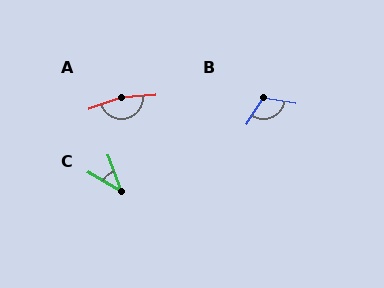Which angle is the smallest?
C, at approximately 40 degrees.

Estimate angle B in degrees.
Approximately 113 degrees.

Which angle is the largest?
A, at approximately 164 degrees.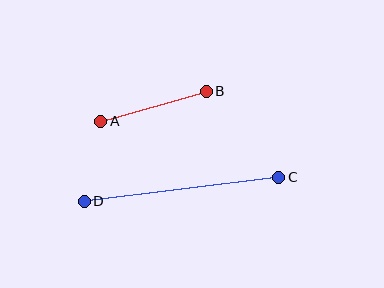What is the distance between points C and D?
The distance is approximately 196 pixels.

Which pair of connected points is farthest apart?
Points C and D are farthest apart.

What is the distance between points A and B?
The distance is approximately 110 pixels.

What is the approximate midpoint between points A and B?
The midpoint is at approximately (153, 106) pixels.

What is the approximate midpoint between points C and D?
The midpoint is at approximately (181, 189) pixels.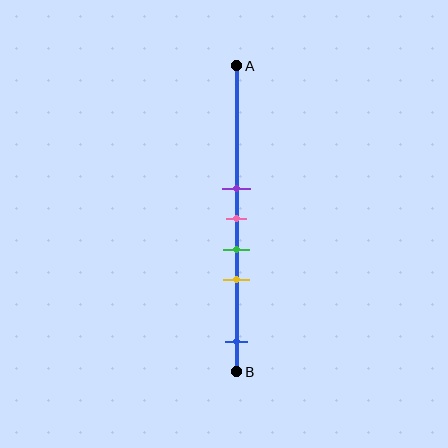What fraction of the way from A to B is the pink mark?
The pink mark is approximately 50% (0.5) of the way from A to B.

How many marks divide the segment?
There are 5 marks dividing the segment.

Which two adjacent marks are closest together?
The purple and pink marks are the closest adjacent pair.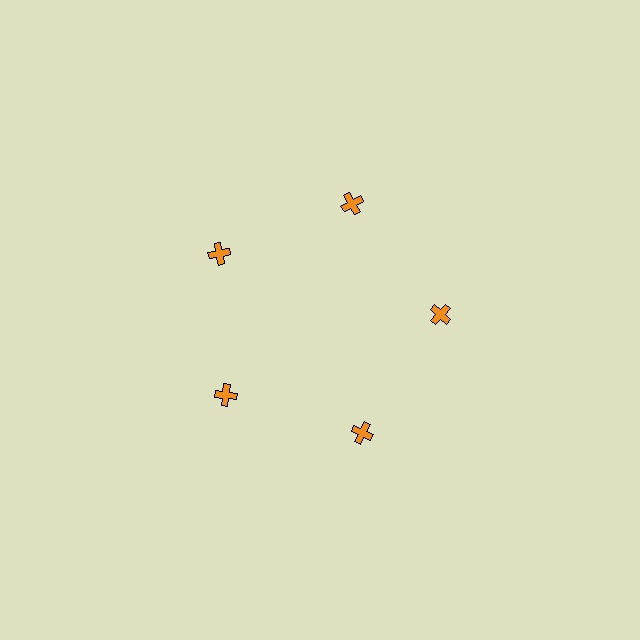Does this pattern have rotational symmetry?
Yes, this pattern has 5-fold rotational symmetry. It looks the same after rotating 72 degrees around the center.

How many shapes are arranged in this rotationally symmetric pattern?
There are 5 shapes, arranged in 5 groups of 1.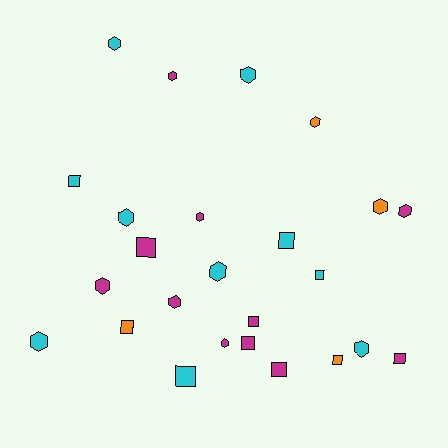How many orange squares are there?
There are 2 orange squares.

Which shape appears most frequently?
Hexagon, with 14 objects.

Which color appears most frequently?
Magenta, with 11 objects.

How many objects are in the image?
There are 25 objects.